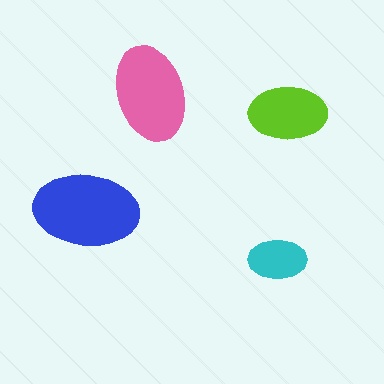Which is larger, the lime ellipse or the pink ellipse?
The pink one.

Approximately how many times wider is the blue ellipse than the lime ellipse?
About 1.5 times wider.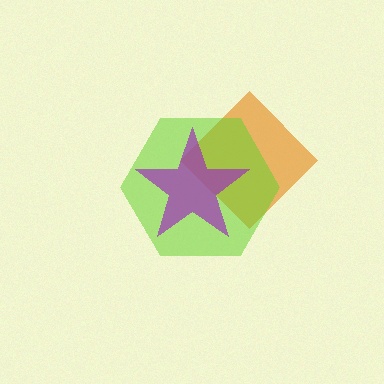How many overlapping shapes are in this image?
There are 3 overlapping shapes in the image.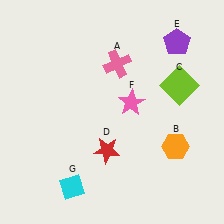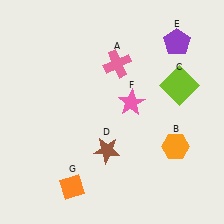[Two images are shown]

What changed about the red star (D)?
In Image 1, D is red. In Image 2, it changed to brown.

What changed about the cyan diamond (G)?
In Image 1, G is cyan. In Image 2, it changed to orange.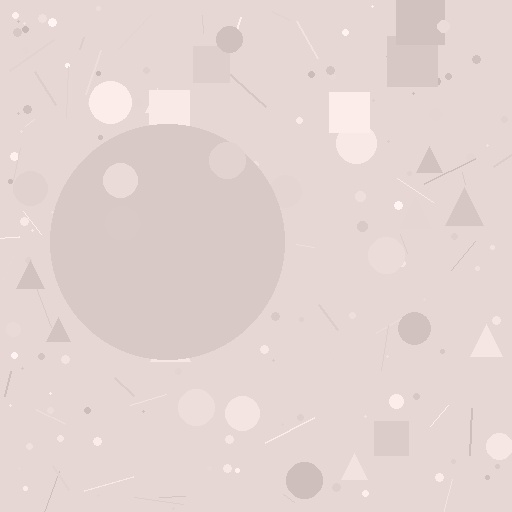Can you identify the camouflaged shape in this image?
The camouflaged shape is a circle.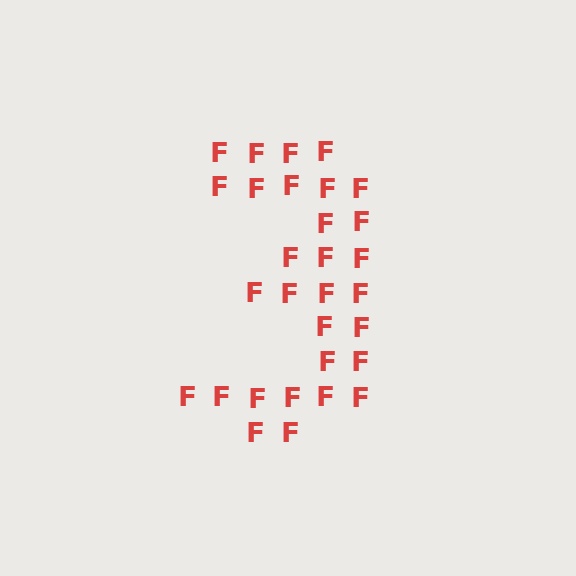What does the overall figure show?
The overall figure shows the digit 3.